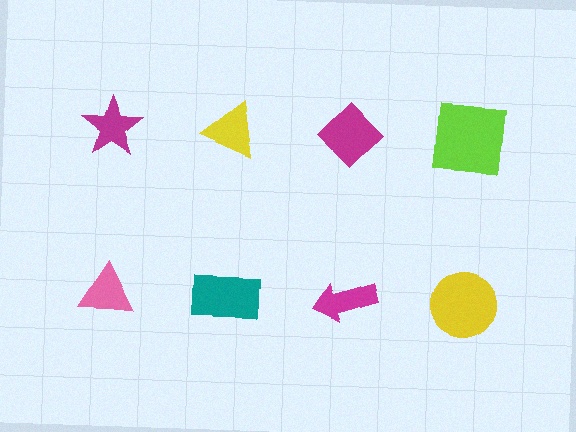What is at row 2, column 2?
A teal rectangle.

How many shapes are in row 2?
4 shapes.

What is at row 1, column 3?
A magenta diamond.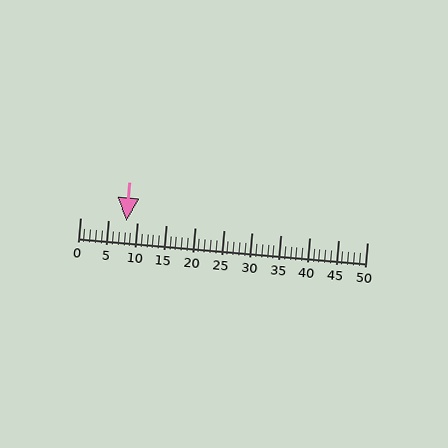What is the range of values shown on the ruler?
The ruler shows values from 0 to 50.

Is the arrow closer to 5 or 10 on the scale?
The arrow is closer to 10.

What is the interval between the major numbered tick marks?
The major tick marks are spaced 5 units apart.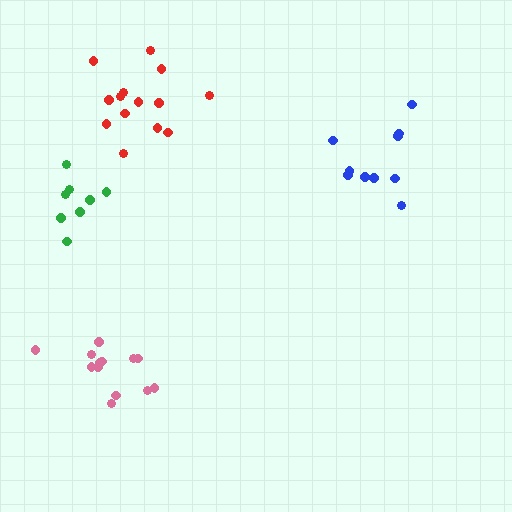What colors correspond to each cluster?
The clusters are colored: pink, green, red, blue.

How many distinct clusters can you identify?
There are 4 distinct clusters.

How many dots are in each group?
Group 1: 13 dots, Group 2: 8 dots, Group 3: 14 dots, Group 4: 10 dots (45 total).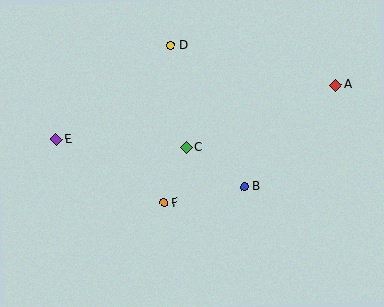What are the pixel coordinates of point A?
Point A is at (336, 85).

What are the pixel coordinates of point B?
Point B is at (244, 187).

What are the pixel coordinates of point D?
Point D is at (170, 45).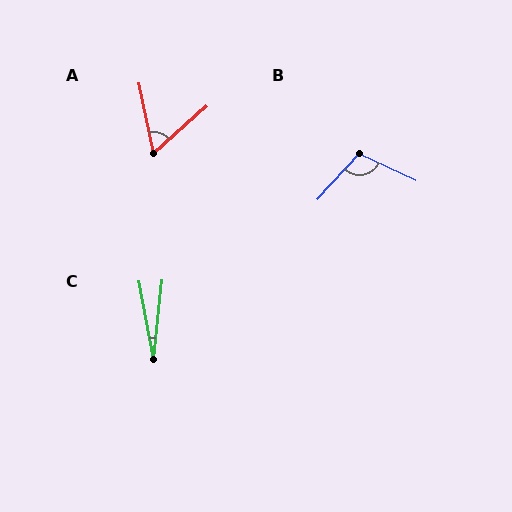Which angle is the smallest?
C, at approximately 16 degrees.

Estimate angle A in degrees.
Approximately 60 degrees.